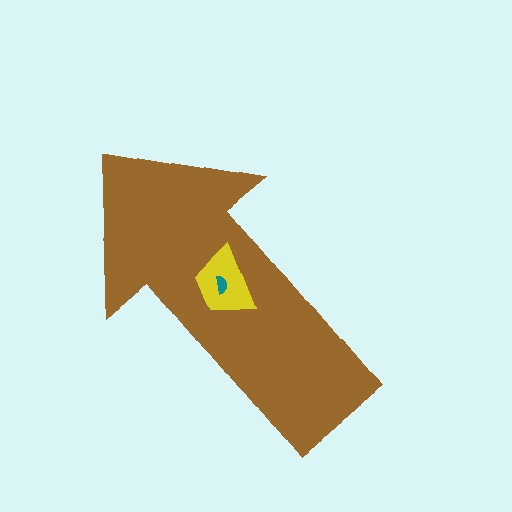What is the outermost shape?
The brown arrow.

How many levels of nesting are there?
3.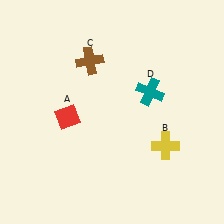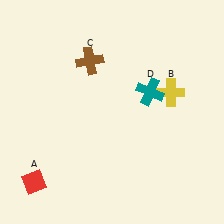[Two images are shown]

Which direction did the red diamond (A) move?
The red diamond (A) moved down.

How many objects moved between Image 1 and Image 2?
2 objects moved between the two images.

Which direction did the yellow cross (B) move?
The yellow cross (B) moved up.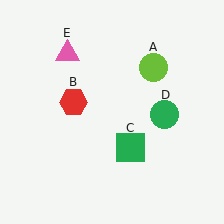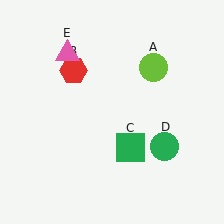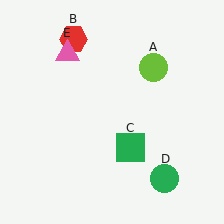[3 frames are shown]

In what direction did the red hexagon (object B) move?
The red hexagon (object B) moved up.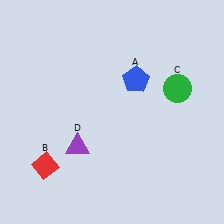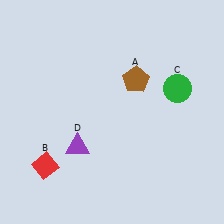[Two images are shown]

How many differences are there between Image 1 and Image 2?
There is 1 difference between the two images.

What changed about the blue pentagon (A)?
In Image 1, A is blue. In Image 2, it changed to brown.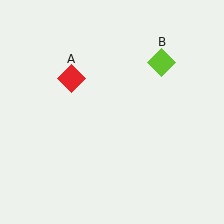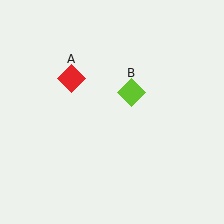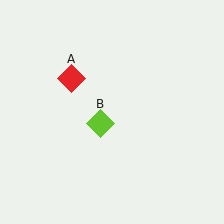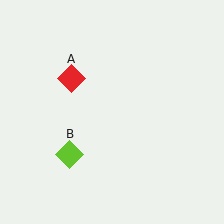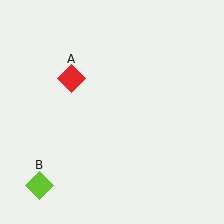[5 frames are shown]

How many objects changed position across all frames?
1 object changed position: lime diamond (object B).